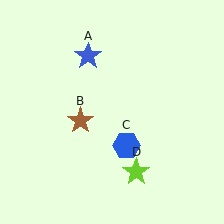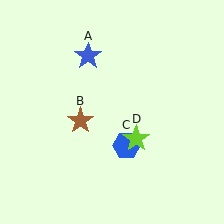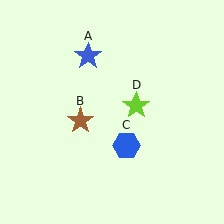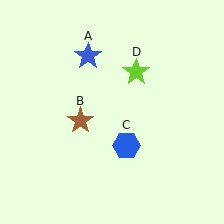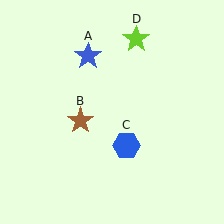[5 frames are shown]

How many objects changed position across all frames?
1 object changed position: lime star (object D).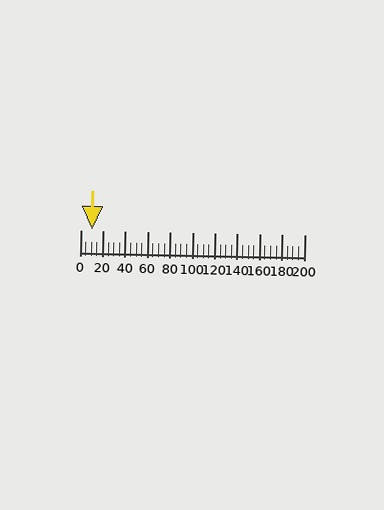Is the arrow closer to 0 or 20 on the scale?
The arrow is closer to 20.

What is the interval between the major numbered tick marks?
The major tick marks are spaced 20 units apart.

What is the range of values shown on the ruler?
The ruler shows values from 0 to 200.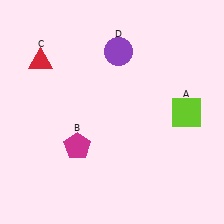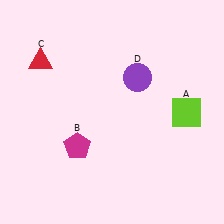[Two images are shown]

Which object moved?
The purple circle (D) moved down.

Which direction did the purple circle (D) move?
The purple circle (D) moved down.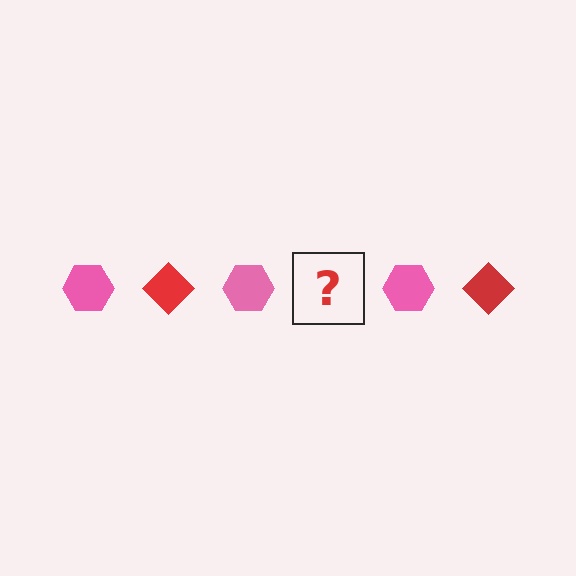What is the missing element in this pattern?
The missing element is a red diamond.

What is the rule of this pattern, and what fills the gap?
The rule is that the pattern alternates between pink hexagon and red diamond. The gap should be filled with a red diamond.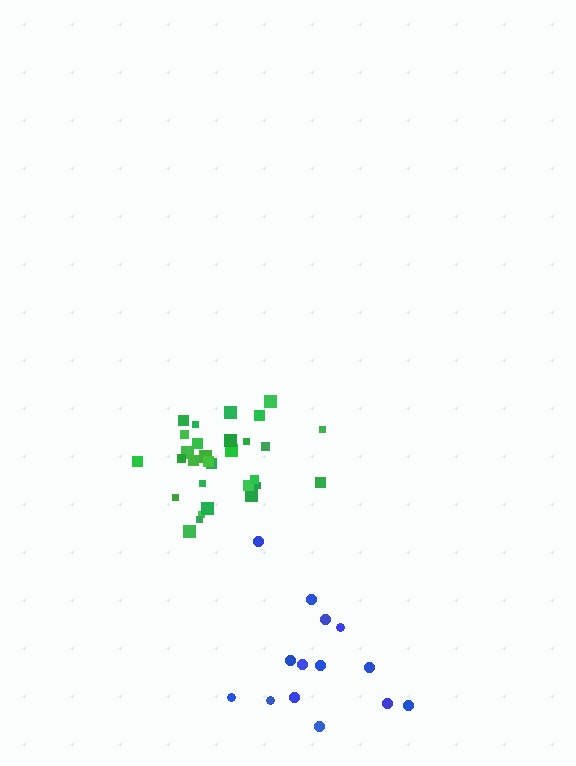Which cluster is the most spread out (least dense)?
Blue.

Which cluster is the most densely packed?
Green.